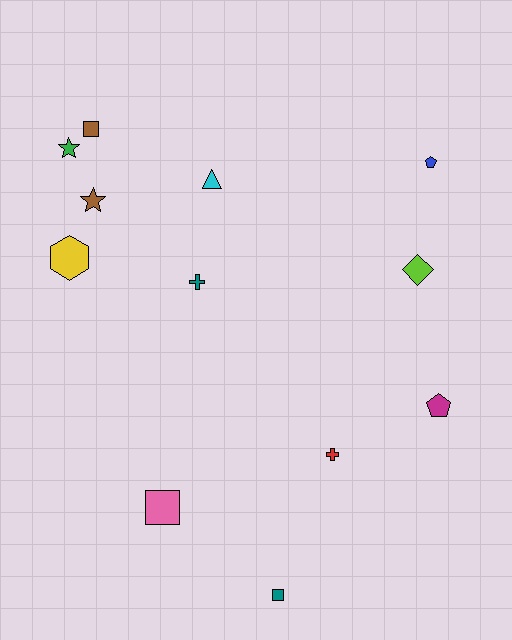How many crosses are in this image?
There are 2 crosses.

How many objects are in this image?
There are 12 objects.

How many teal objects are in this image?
There are 2 teal objects.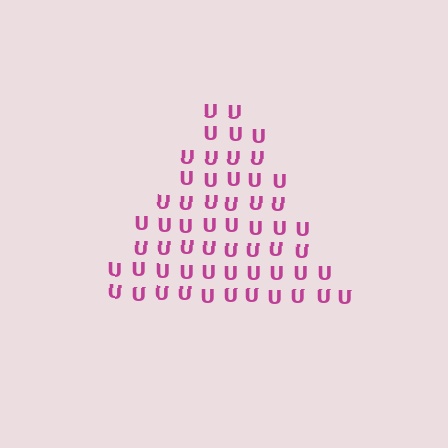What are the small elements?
The small elements are letter U's.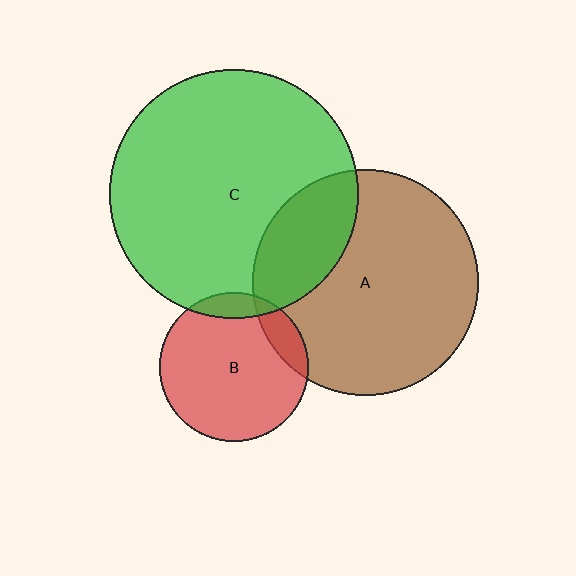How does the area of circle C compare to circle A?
Approximately 1.2 times.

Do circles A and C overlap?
Yes.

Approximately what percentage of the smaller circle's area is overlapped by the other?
Approximately 25%.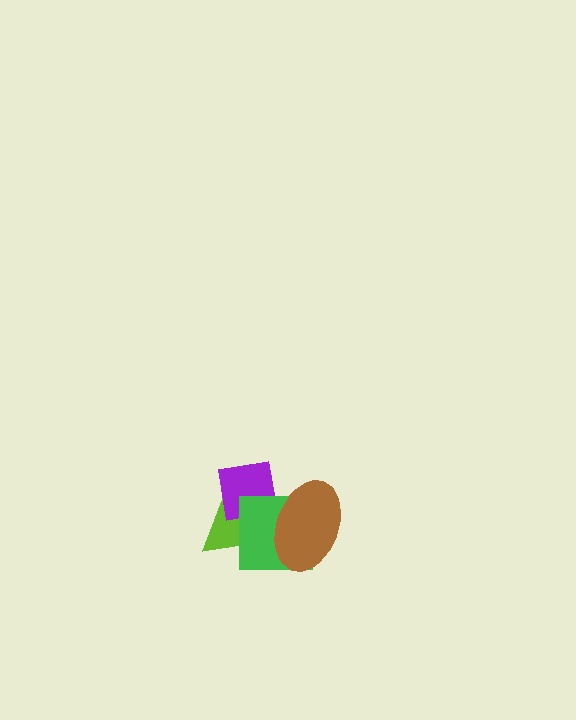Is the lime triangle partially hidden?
Yes, it is partially covered by another shape.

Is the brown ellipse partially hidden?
No, no other shape covers it.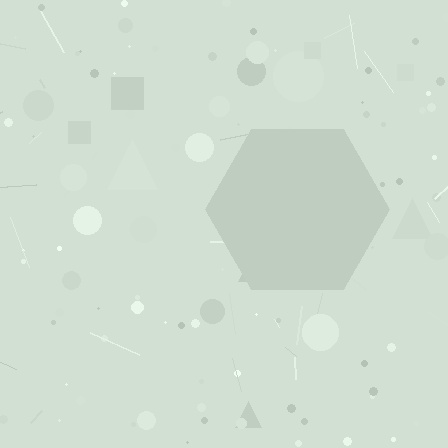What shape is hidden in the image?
A hexagon is hidden in the image.